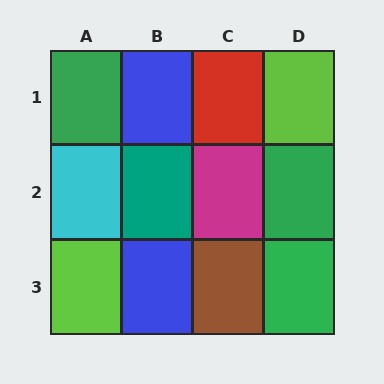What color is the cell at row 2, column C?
Magenta.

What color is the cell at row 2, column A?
Cyan.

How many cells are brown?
1 cell is brown.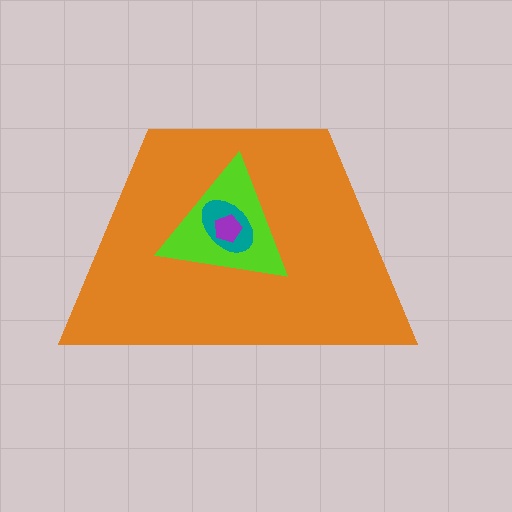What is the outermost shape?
The orange trapezoid.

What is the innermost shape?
The purple pentagon.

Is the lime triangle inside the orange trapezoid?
Yes.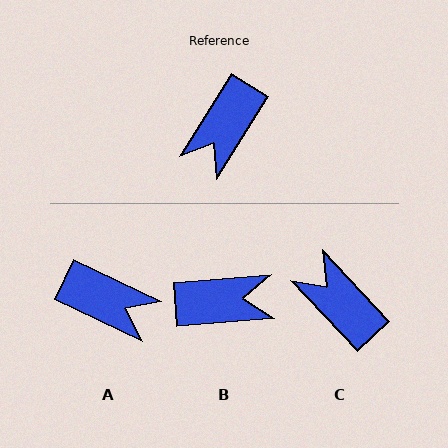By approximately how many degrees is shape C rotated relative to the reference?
Approximately 104 degrees clockwise.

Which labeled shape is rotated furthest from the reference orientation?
B, about 127 degrees away.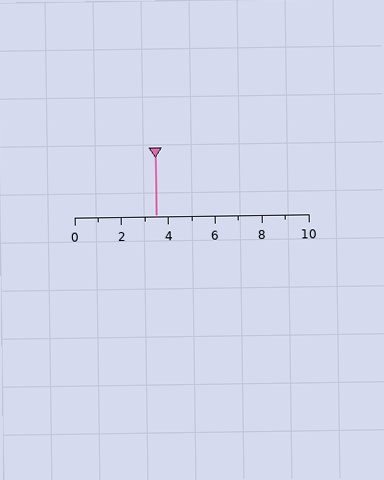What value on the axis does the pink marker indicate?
The marker indicates approximately 3.5.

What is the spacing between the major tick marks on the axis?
The major ticks are spaced 2 apart.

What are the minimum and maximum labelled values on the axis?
The axis runs from 0 to 10.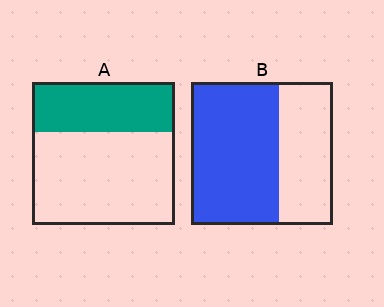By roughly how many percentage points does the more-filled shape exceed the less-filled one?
By roughly 25 percentage points (B over A).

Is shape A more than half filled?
No.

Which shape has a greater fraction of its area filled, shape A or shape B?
Shape B.